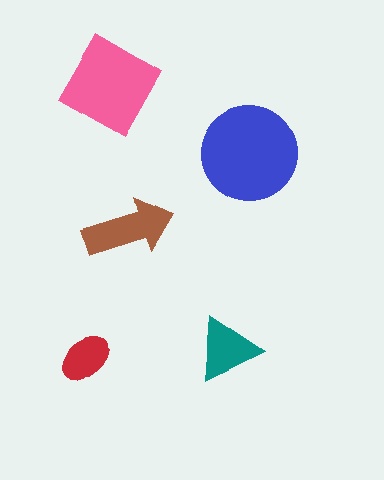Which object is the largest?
The blue circle.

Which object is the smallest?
The red ellipse.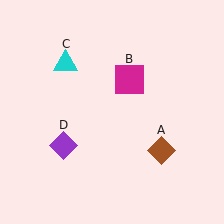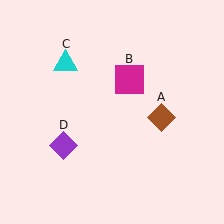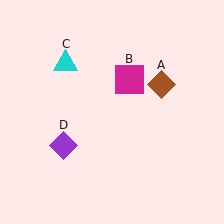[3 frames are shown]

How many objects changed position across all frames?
1 object changed position: brown diamond (object A).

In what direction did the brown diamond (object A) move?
The brown diamond (object A) moved up.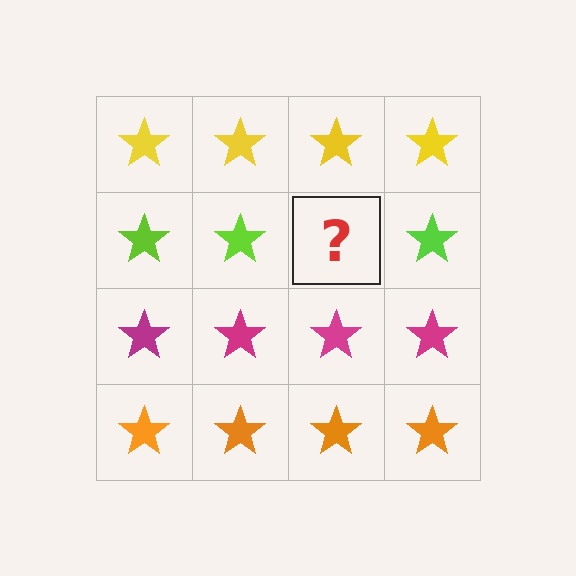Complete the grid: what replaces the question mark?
The question mark should be replaced with a lime star.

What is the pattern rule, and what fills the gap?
The rule is that each row has a consistent color. The gap should be filled with a lime star.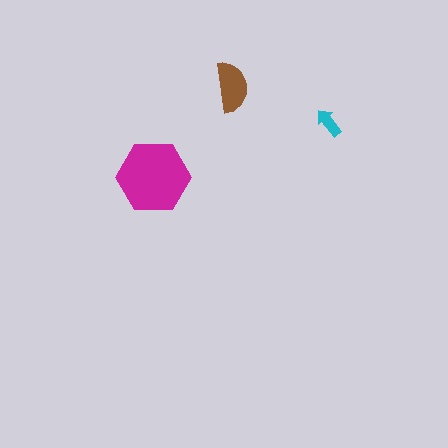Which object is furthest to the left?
The magenta hexagon is leftmost.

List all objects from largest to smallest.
The magenta hexagon, the brown semicircle, the cyan arrow.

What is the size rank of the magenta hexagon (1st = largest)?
1st.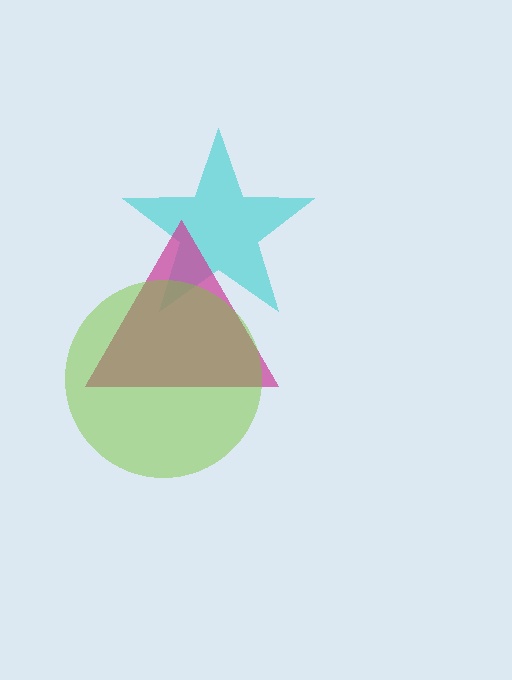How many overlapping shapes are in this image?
There are 3 overlapping shapes in the image.